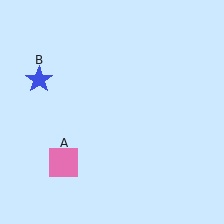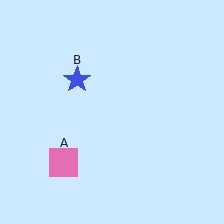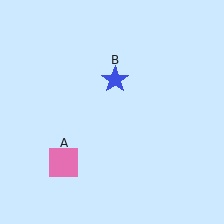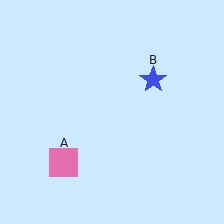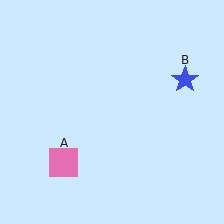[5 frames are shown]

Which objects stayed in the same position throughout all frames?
Pink square (object A) remained stationary.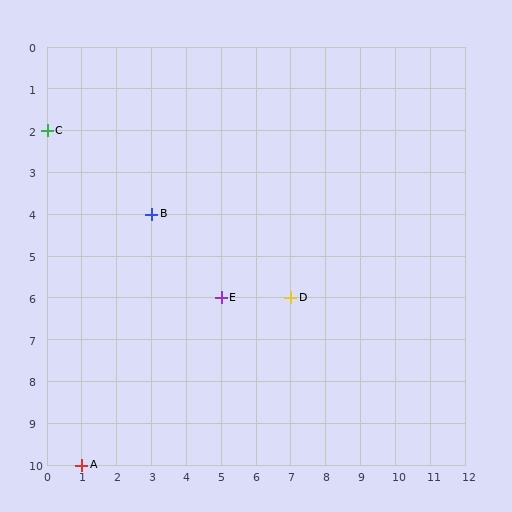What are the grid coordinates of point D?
Point D is at grid coordinates (7, 6).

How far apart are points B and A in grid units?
Points B and A are 2 columns and 6 rows apart (about 6.3 grid units diagonally).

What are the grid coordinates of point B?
Point B is at grid coordinates (3, 4).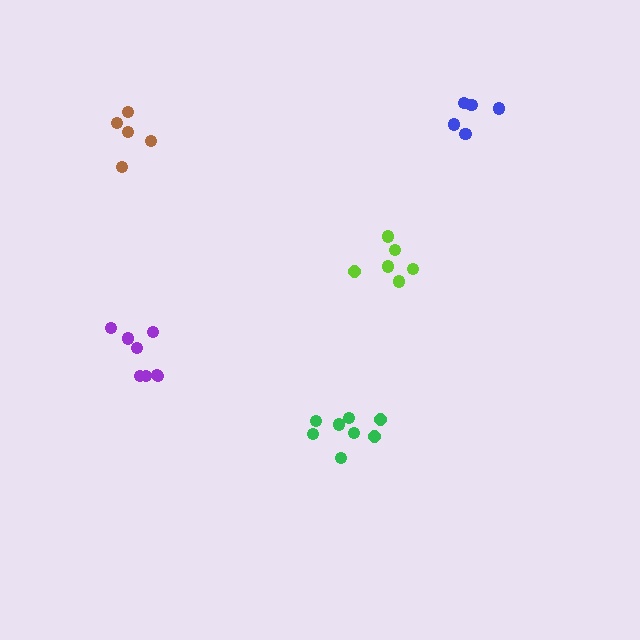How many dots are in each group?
Group 1: 6 dots, Group 2: 5 dots, Group 3: 8 dots, Group 4: 8 dots, Group 5: 5 dots (32 total).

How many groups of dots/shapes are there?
There are 5 groups.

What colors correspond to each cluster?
The clusters are colored: lime, blue, green, purple, brown.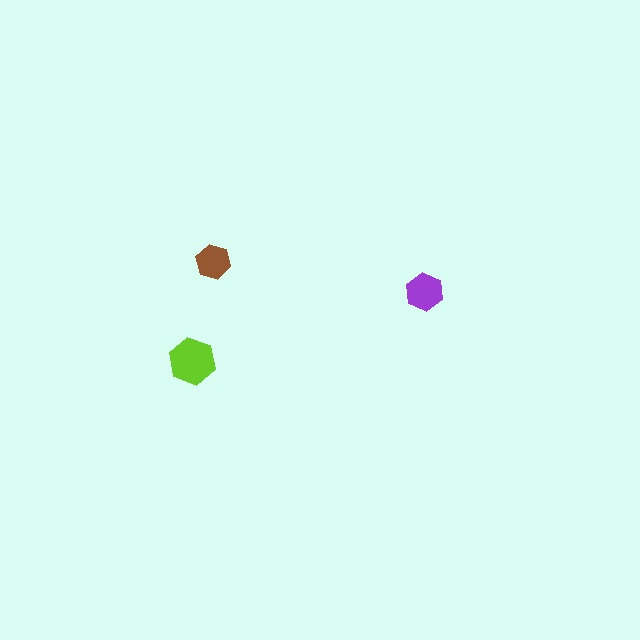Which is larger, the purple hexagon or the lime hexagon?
The lime one.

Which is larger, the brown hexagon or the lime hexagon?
The lime one.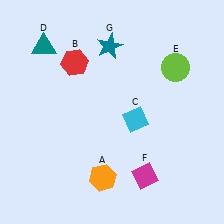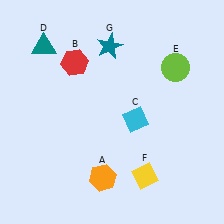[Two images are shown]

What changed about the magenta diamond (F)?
In Image 1, F is magenta. In Image 2, it changed to yellow.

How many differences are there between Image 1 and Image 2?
There is 1 difference between the two images.